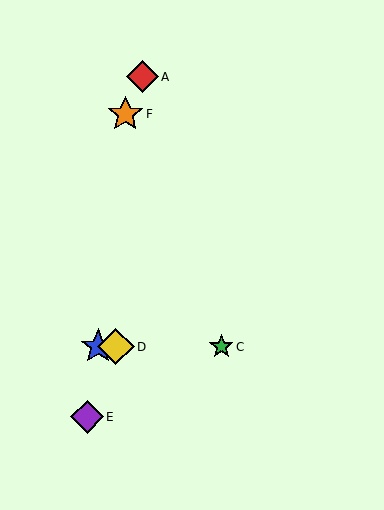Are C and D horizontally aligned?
Yes, both are at y≈347.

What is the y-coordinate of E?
Object E is at y≈417.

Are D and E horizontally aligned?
No, D is at y≈347 and E is at y≈417.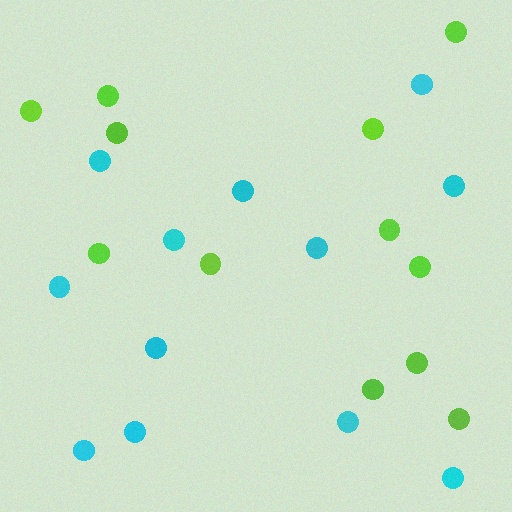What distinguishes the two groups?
There are 2 groups: one group of cyan circles (12) and one group of lime circles (12).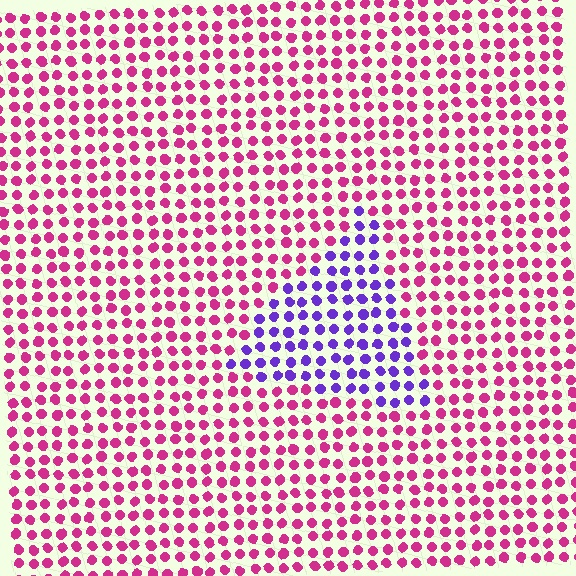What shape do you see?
I see a triangle.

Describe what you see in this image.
The image is filled with small magenta elements in a uniform arrangement. A triangle-shaped region is visible where the elements are tinted to a slightly different hue, forming a subtle color boundary.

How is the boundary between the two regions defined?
The boundary is defined purely by a slight shift in hue (about 62 degrees). Spacing, size, and orientation are identical on both sides.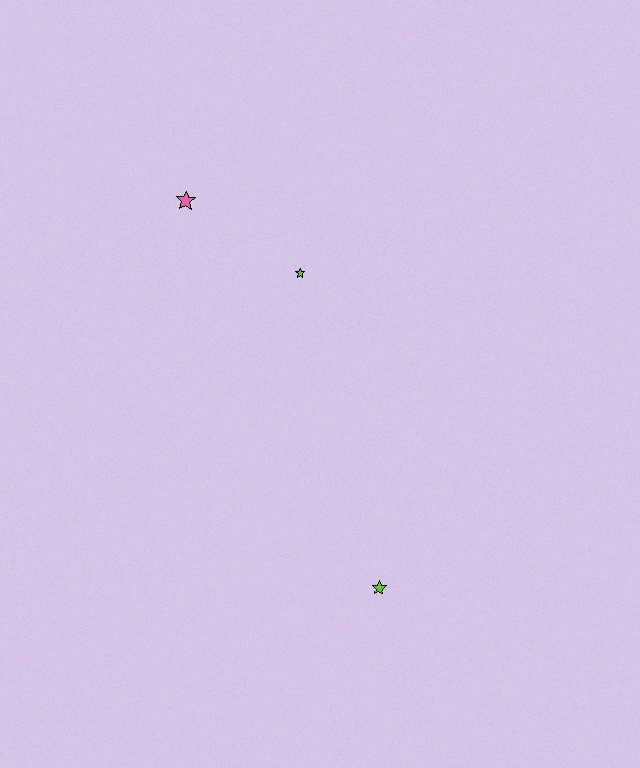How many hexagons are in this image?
There are no hexagons.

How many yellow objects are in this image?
There are no yellow objects.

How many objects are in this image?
There are 3 objects.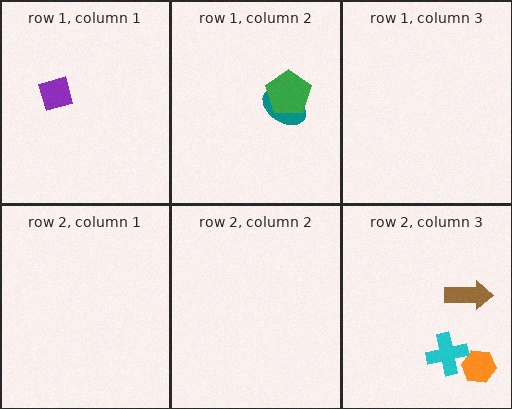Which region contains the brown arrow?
The row 2, column 3 region.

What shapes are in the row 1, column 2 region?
The teal ellipse, the green pentagon.